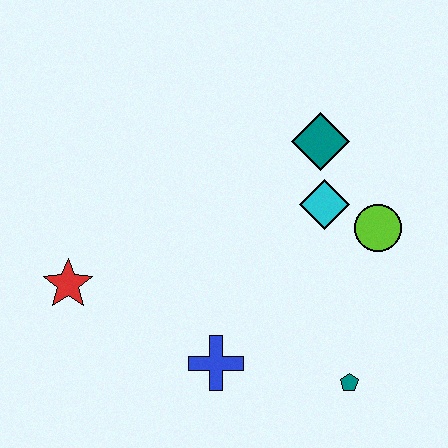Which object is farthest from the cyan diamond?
The red star is farthest from the cyan diamond.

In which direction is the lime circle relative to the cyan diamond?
The lime circle is to the right of the cyan diamond.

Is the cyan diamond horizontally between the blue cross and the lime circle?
Yes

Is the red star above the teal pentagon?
Yes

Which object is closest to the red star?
The blue cross is closest to the red star.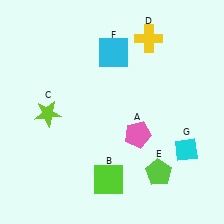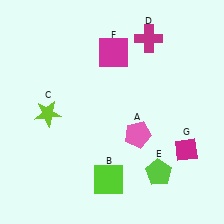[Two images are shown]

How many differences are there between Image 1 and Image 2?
There are 3 differences between the two images.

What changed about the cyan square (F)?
In Image 1, F is cyan. In Image 2, it changed to magenta.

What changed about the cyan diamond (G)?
In Image 1, G is cyan. In Image 2, it changed to magenta.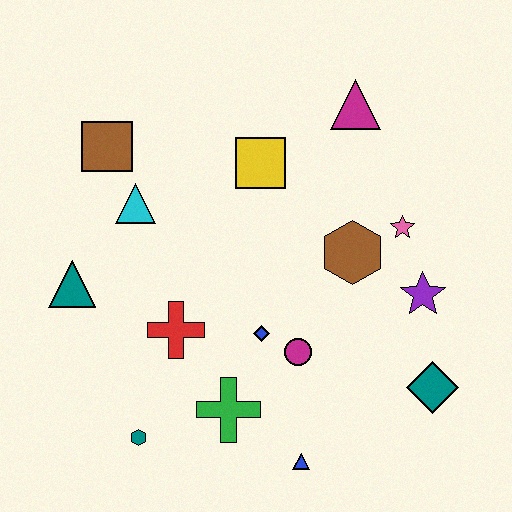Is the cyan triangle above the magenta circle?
Yes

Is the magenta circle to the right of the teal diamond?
No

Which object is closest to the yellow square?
The magenta triangle is closest to the yellow square.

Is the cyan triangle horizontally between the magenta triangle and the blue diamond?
No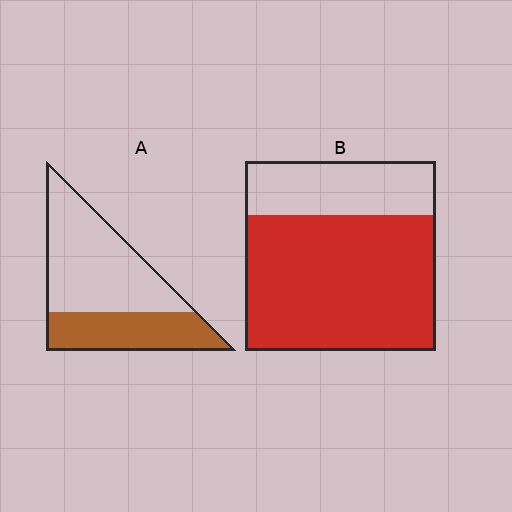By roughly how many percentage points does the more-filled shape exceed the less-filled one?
By roughly 35 percentage points (B over A).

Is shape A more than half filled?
No.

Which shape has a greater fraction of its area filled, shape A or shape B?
Shape B.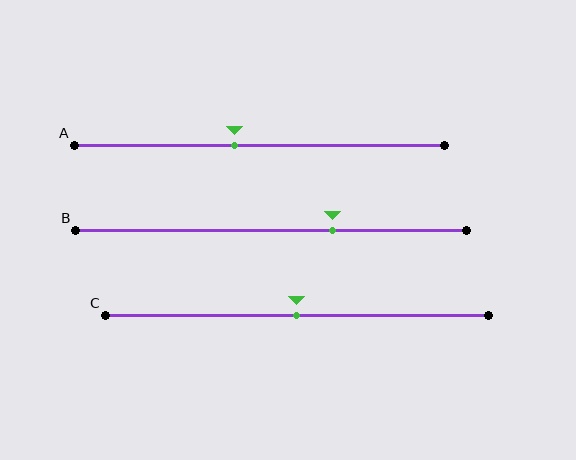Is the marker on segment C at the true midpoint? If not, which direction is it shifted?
Yes, the marker on segment C is at the true midpoint.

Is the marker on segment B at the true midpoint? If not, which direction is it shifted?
No, the marker on segment B is shifted to the right by about 16% of the segment length.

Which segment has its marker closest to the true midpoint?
Segment C has its marker closest to the true midpoint.